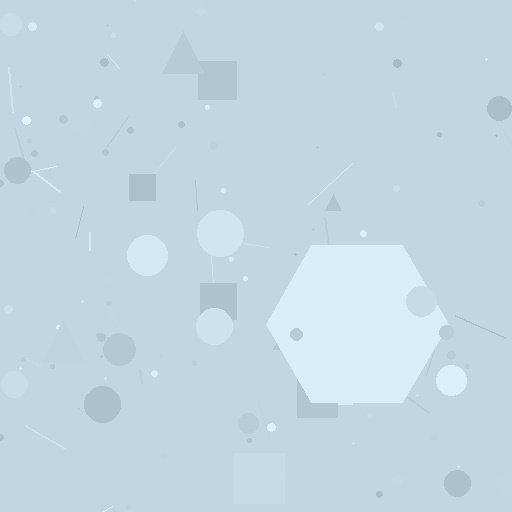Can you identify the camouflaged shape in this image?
The camouflaged shape is a hexagon.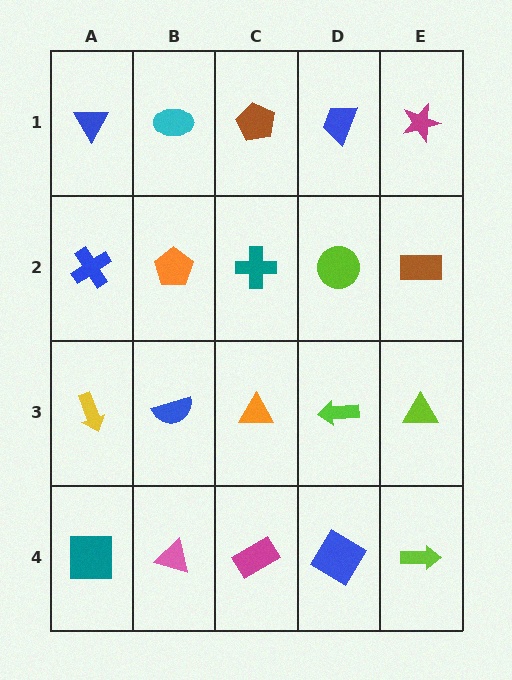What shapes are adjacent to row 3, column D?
A lime circle (row 2, column D), a blue diamond (row 4, column D), an orange triangle (row 3, column C), a lime triangle (row 3, column E).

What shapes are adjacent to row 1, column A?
A blue cross (row 2, column A), a cyan ellipse (row 1, column B).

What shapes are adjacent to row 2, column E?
A magenta star (row 1, column E), a lime triangle (row 3, column E), a lime circle (row 2, column D).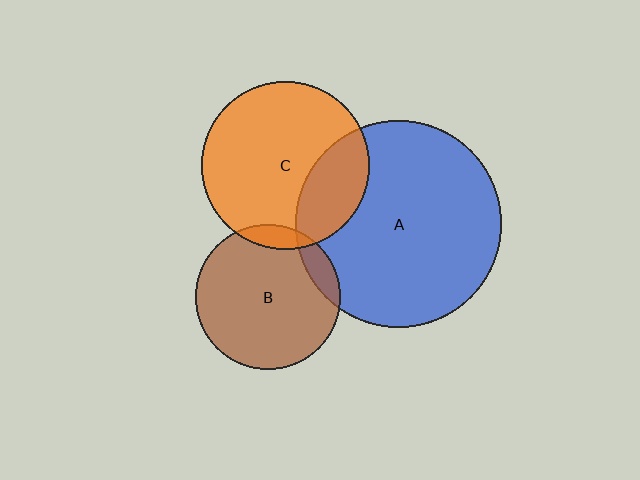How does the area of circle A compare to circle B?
Approximately 2.0 times.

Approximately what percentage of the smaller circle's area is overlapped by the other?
Approximately 25%.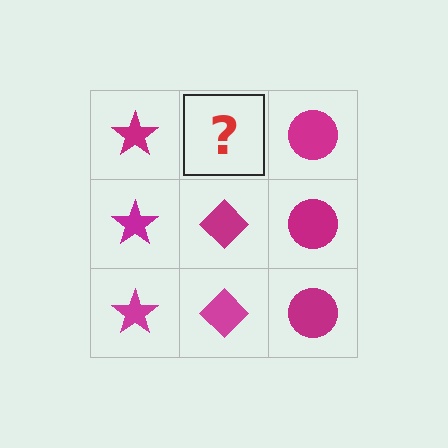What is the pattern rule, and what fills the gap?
The rule is that each column has a consistent shape. The gap should be filled with a magenta diamond.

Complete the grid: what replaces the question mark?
The question mark should be replaced with a magenta diamond.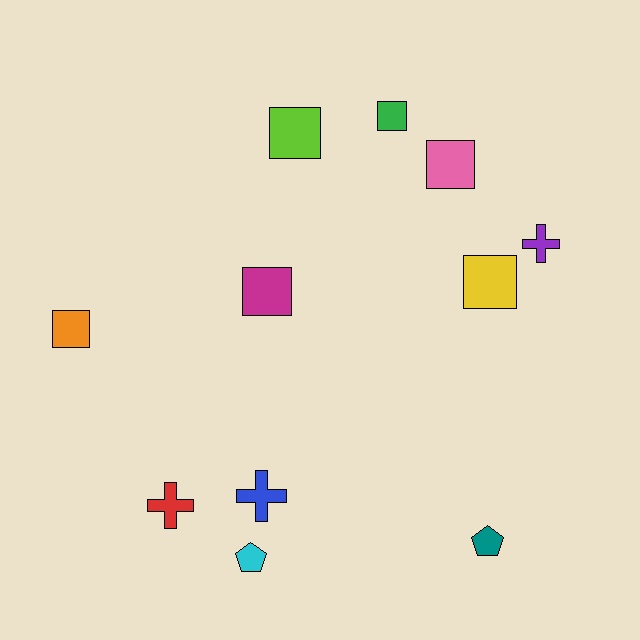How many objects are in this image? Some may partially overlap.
There are 11 objects.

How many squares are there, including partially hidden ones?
There are 6 squares.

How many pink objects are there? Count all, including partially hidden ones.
There is 1 pink object.